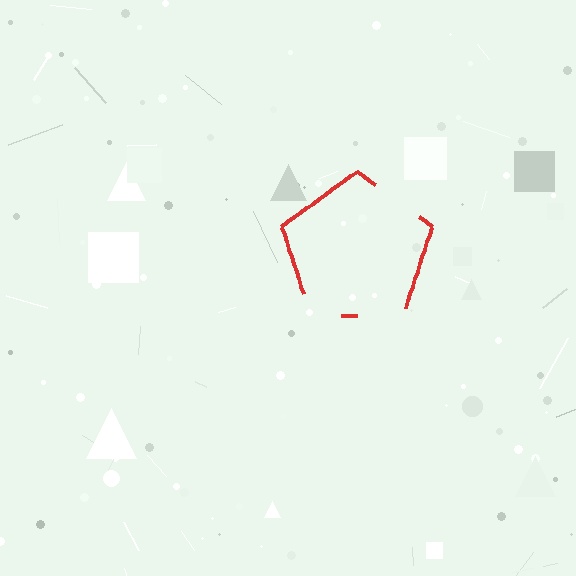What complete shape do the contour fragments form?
The contour fragments form a pentagon.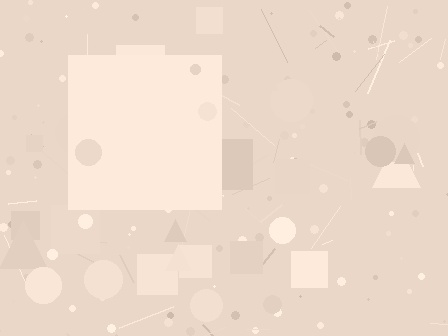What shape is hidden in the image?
A square is hidden in the image.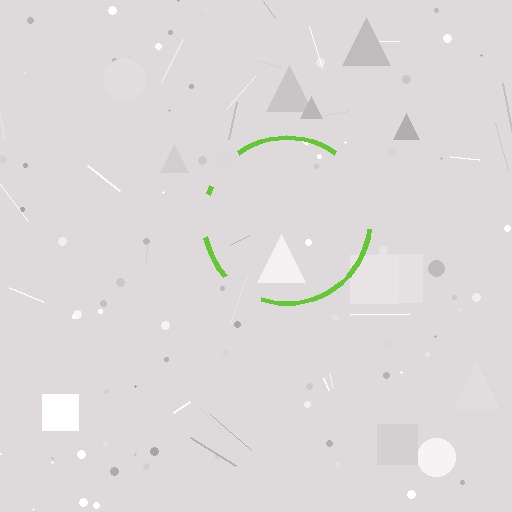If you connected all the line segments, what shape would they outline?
They would outline a circle.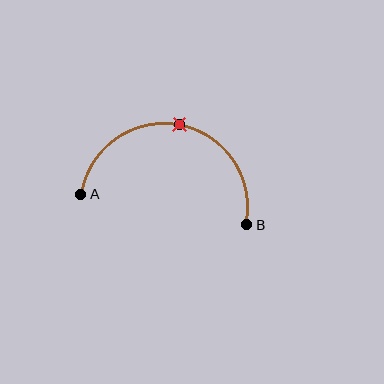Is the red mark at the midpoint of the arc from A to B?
Yes. The red mark lies on the arc at equal arc-length from both A and B — it is the arc midpoint.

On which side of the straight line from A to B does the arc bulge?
The arc bulges above the straight line connecting A and B.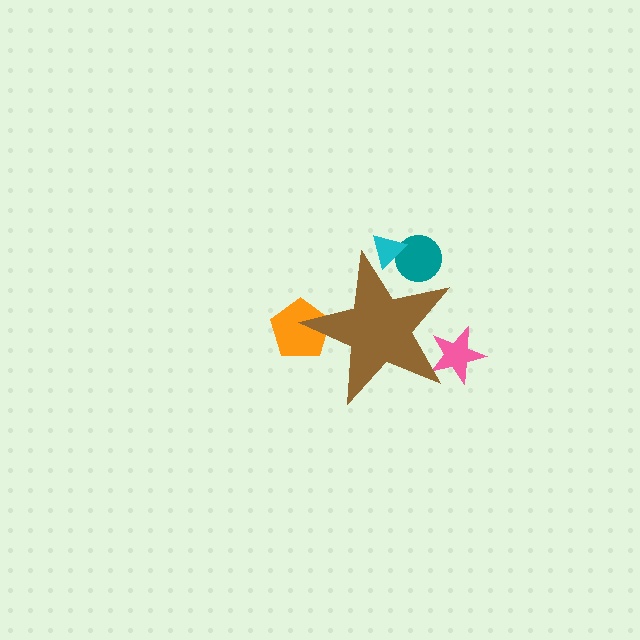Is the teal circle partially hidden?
Yes, the teal circle is partially hidden behind the brown star.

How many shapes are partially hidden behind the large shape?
4 shapes are partially hidden.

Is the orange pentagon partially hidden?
Yes, the orange pentagon is partially hidden behind the brown star.